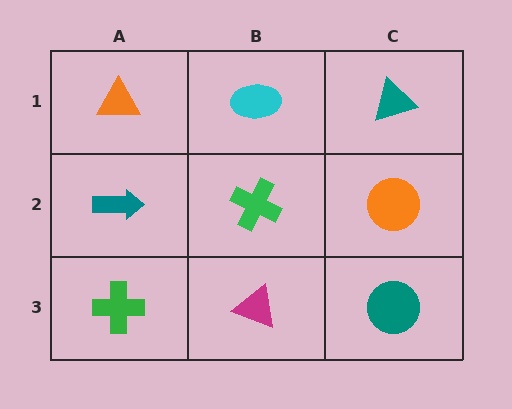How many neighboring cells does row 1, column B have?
3.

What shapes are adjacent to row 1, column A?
A teal arrow (row 2, column A), a cyan ellipse (row 1, column B).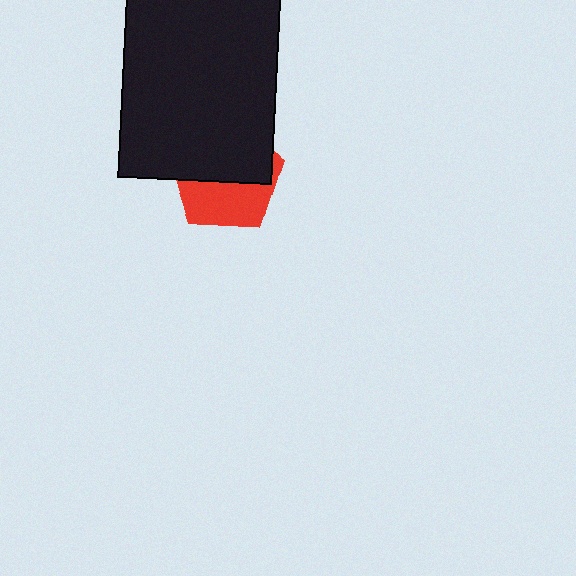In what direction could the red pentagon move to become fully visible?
The red pentagon could move down. That would shift it out from behind the black rectangle entirely.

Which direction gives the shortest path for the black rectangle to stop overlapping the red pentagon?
Moving up gives the shortest separation.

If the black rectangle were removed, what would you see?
You would see the complete red pentagon.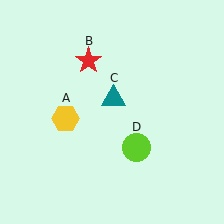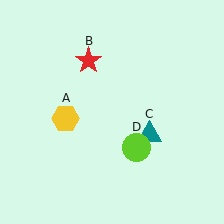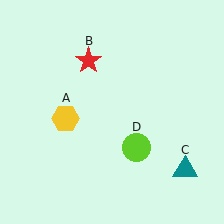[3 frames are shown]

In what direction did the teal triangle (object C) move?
The teal triangle (object C) moved down and to the right.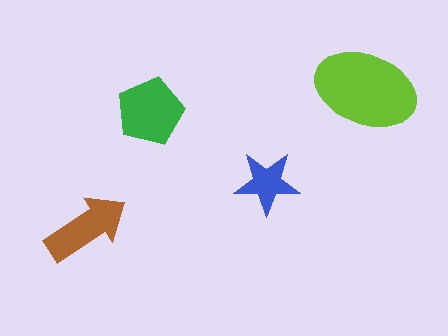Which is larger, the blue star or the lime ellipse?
The lime ellipse.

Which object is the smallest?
The blue star.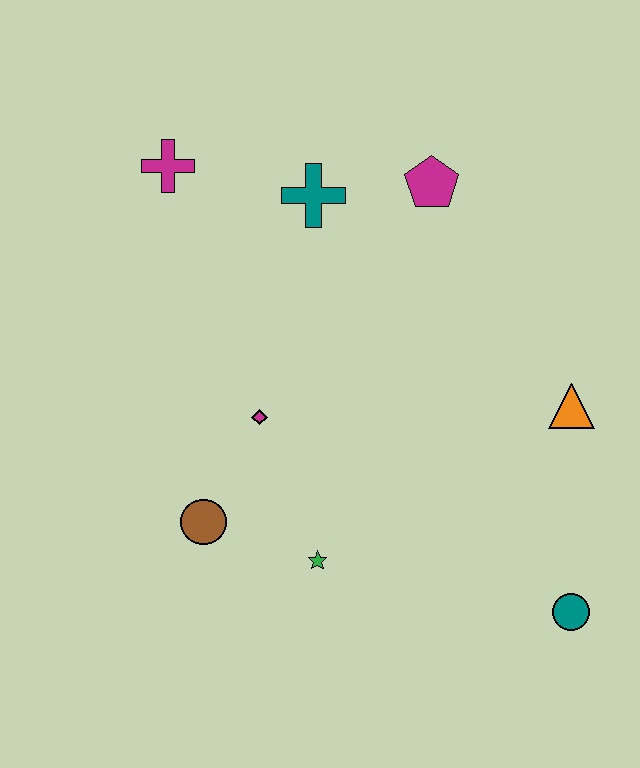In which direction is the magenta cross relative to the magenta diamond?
The magenta cross is above the magenta diamond.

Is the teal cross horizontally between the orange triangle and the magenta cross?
Yes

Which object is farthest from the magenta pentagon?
The teal circle is farthest from the magenta pentagon.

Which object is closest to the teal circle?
The orange triangle is closest to the teal circle.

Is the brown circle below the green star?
No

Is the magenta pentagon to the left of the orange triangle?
Yes